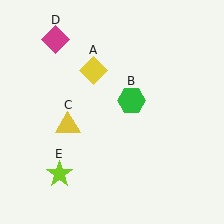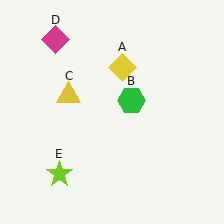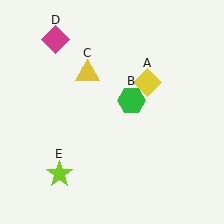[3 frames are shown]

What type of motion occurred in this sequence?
The yellow diamond (object A), yellow triangle (object C) rotated clockwise around the center of the scene.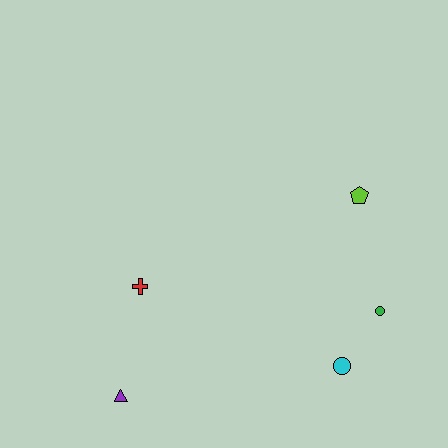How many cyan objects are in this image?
There is 1 cyan object.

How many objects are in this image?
There are 5 objects.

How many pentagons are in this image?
There is 1 pentagon.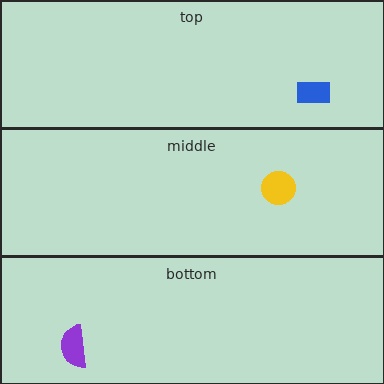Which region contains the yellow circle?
The middle region.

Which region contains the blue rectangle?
The top region.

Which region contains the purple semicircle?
The bottom region.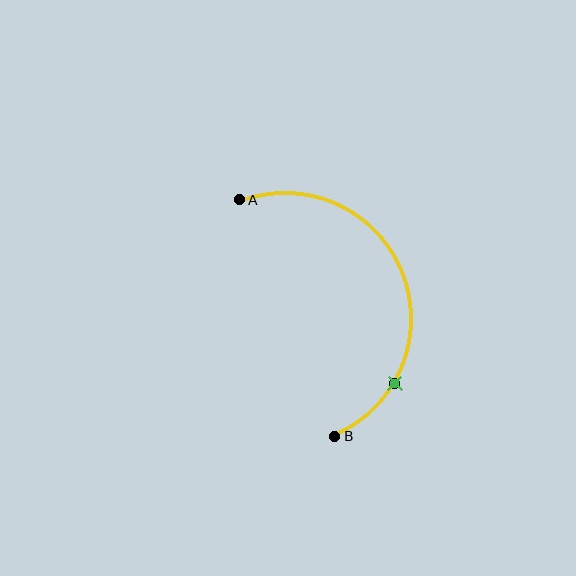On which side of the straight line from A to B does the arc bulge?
The arc bulges to the right of the straight line connecting A and B.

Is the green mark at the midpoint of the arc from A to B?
No. The green mark lies on the arc but is closer to endpoint B. The arc midpoint would be at the point on the curve equidistant along the arc from both A and B.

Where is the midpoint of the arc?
The arc midpoint is the point on the curve farthest from the straight line joining A and B. It sits to the right of that line.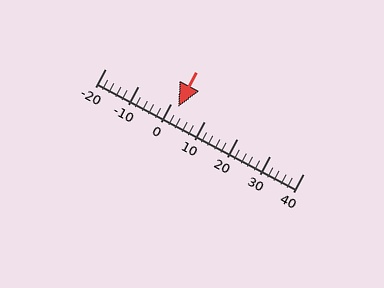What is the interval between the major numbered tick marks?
The major tick marks are spaced 10 units apart.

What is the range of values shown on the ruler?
The ruler shows values from -20 to 40.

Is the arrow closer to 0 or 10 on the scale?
The arrow is closer to 0.